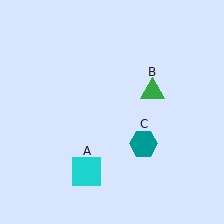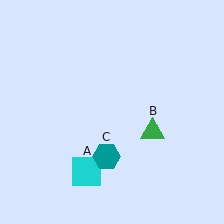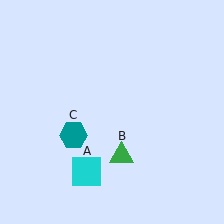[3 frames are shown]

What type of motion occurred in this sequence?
The green triangle (object B), teal hexagon (object C) rotated clockwise around the center of the scene.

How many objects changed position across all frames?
2 objects changed position: green triangle (object B), teal hexagon (object C).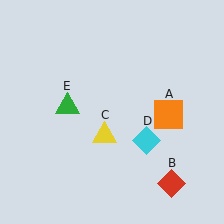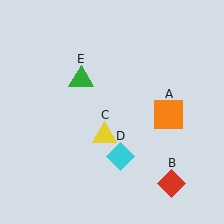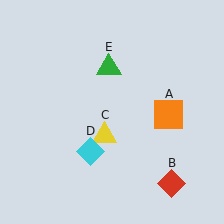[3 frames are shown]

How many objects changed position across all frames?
2 objects changed position: cyan diamond (object D), green triangle (object E).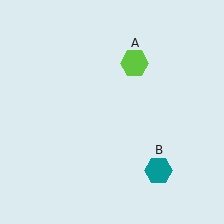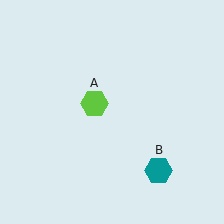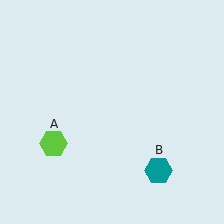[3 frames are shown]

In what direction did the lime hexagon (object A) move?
The lime hexagon (object A) moved down and to the left.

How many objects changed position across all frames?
1 object changed position: lime hexagon (object A).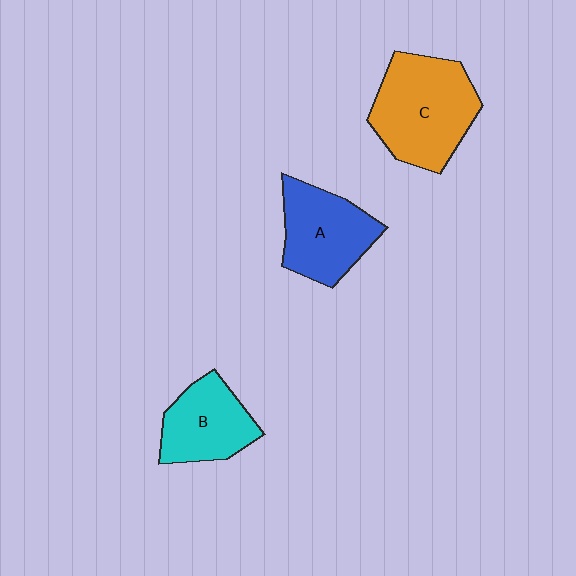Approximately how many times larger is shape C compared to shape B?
Approximately 1.5 times.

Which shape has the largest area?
Shape C (orange).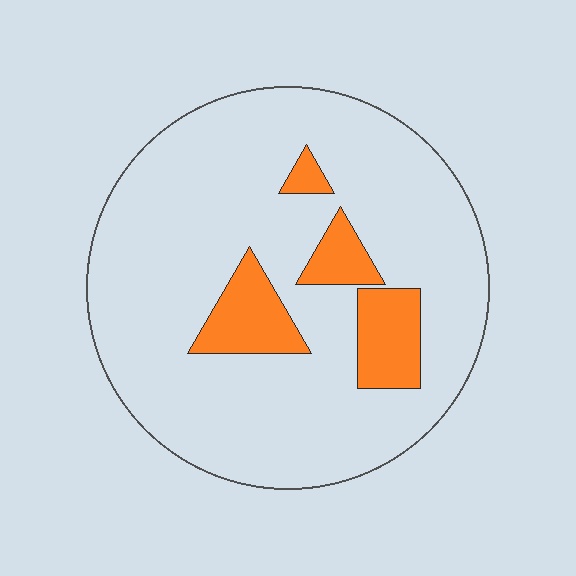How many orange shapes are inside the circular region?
4.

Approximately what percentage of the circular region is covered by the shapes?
Approximately 15%.